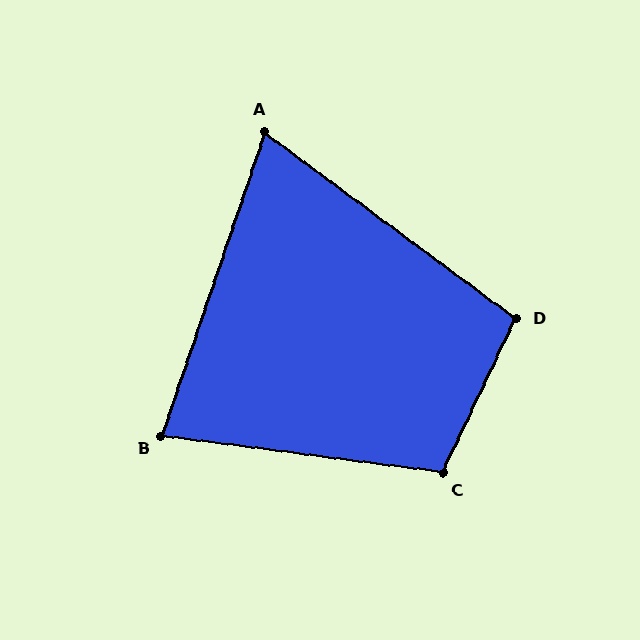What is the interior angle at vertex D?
Approximately 101 degrees (obtuse).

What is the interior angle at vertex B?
Approximately 79 degrees (acute).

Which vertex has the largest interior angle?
C, at approximately 108 degrees.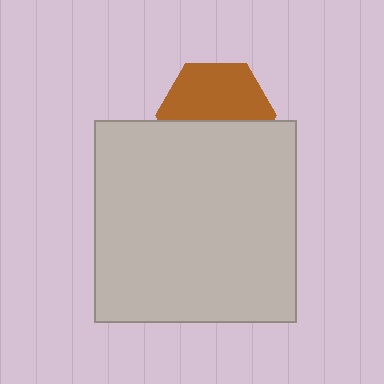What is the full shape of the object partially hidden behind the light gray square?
The partially hidden object is a brown hexagon.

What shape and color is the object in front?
The object in front is a light gray square.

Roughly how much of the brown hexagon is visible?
About half of it is visible (roughly 54%).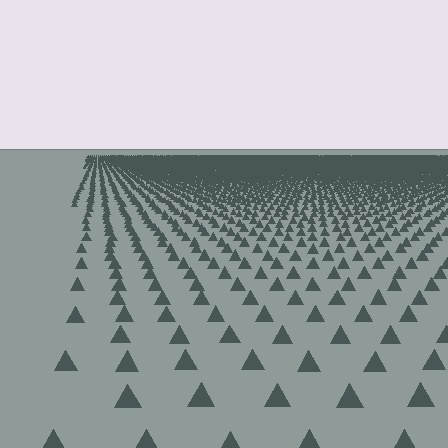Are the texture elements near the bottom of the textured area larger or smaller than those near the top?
Larger. Near the bottom, elements are closer to the viewer and appear at a bigger on-screen size.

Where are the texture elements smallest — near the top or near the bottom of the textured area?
Near the top.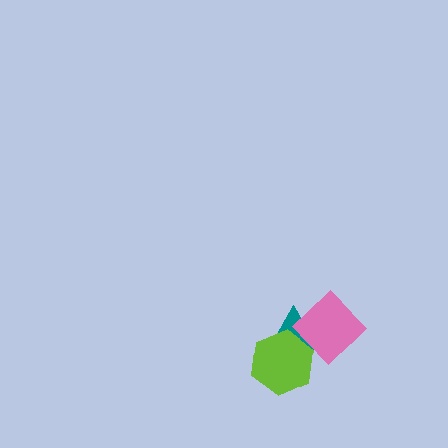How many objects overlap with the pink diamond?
2 objects overlap with the pink diamond.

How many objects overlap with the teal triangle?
2 objects overlap with the teal triangle.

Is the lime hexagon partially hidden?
Yes, it is partially covered by another shape.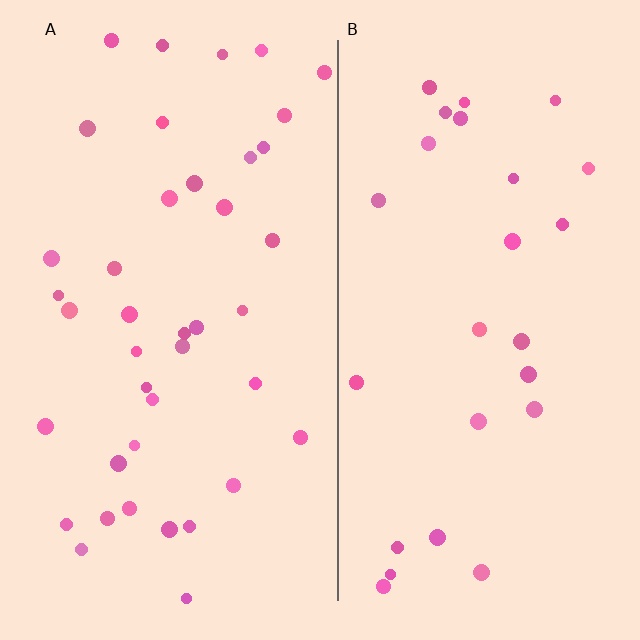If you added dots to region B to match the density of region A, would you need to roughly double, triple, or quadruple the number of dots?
Approximately double.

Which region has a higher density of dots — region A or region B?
A (the left).